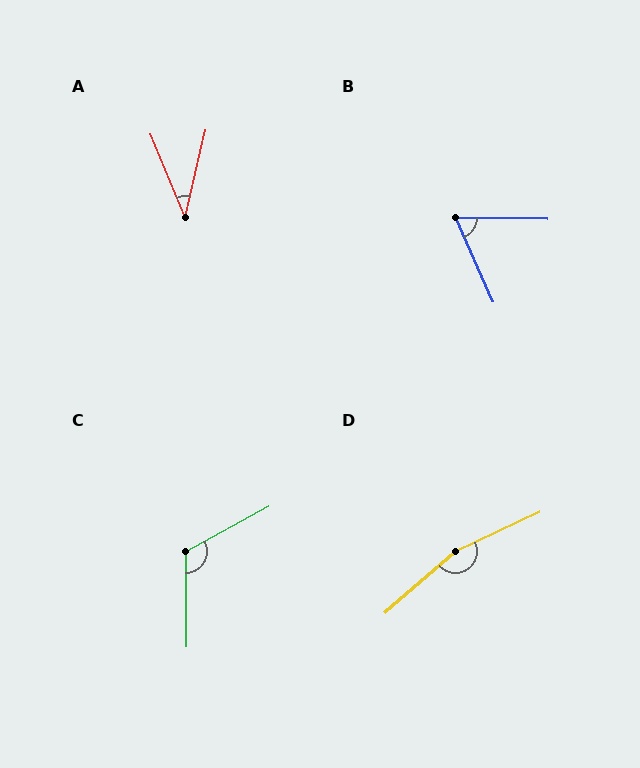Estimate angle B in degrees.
Approximately 65 degrees.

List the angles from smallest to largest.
A (36°), B (65°), C (118°), D (164°).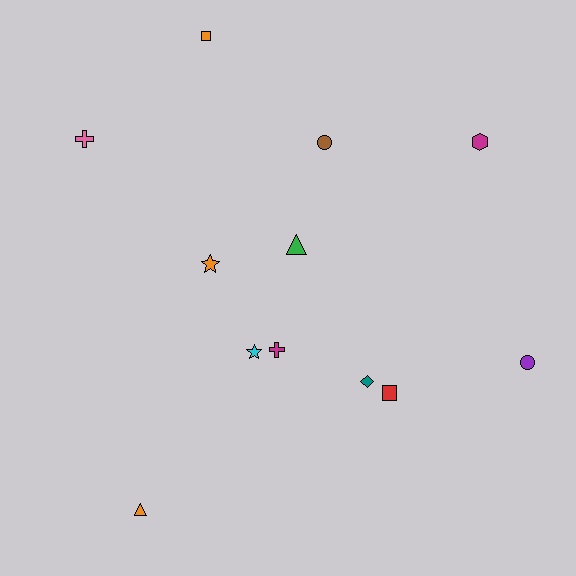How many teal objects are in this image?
There is 1 teal object.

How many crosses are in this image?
There are 2 crosses.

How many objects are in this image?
There are 12 objects.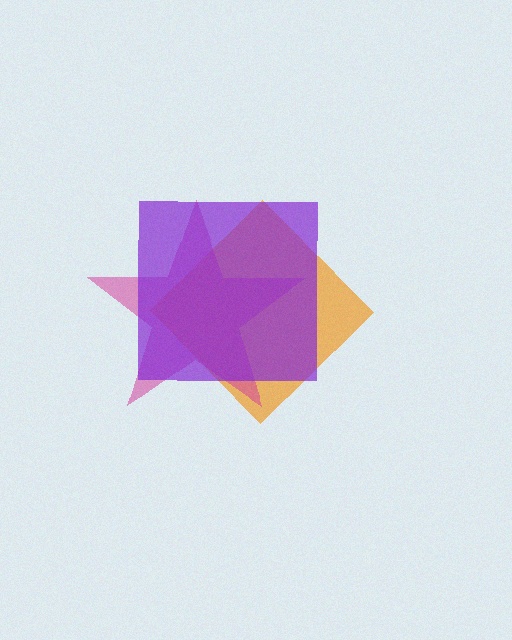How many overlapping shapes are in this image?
There are 3 overlapping shapes in the image.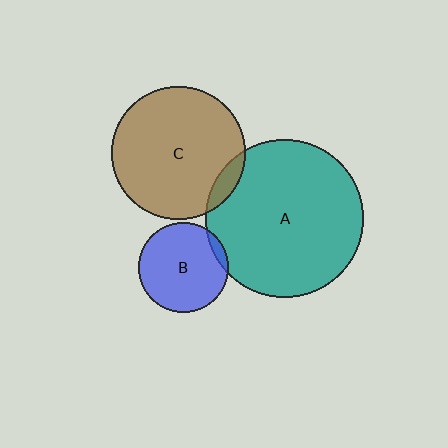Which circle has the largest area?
Circle A (teal).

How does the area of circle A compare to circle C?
Approximately 1.4 times.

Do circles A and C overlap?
Yes.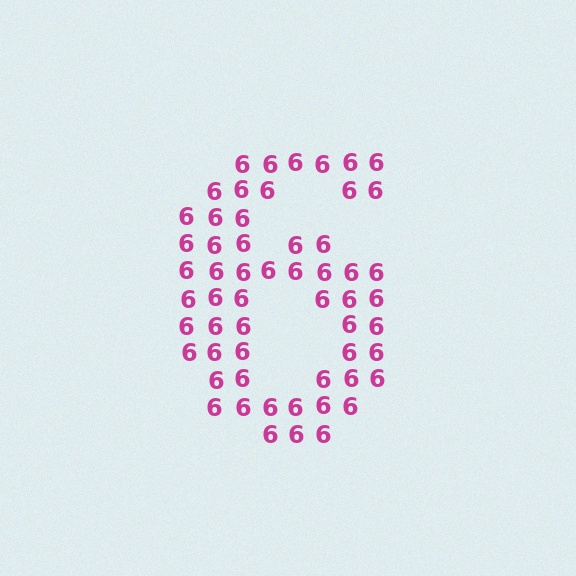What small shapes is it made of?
It is made of small digit 6's.